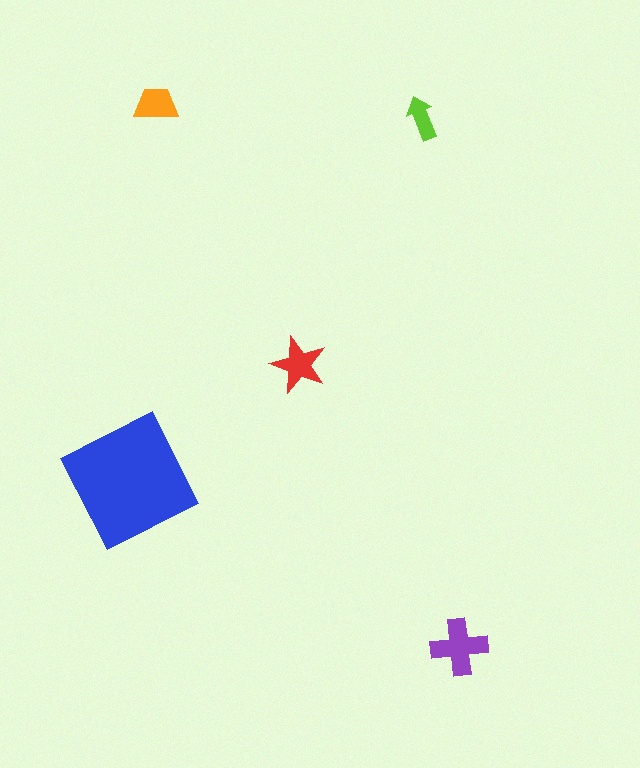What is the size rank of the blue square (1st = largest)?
1st.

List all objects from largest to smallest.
The blue square, the purple cross, the red star, the orange trapezoid, the lime arrow.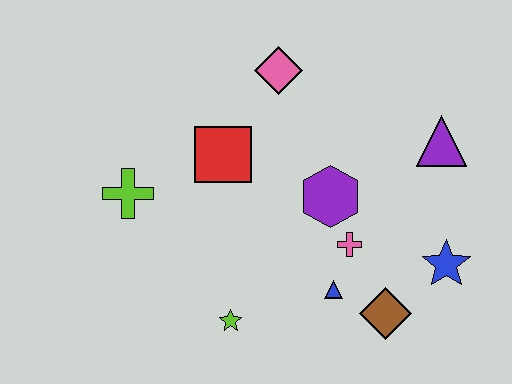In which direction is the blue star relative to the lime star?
The blue star is to the right of the lime star.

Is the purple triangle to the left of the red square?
No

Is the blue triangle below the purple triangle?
Yes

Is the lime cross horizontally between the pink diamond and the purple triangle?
No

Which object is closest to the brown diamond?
The blue triangle is closest to the brown diamond.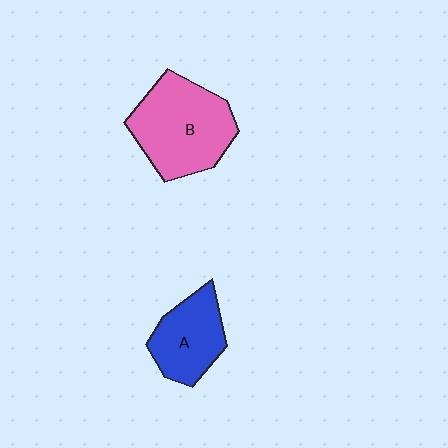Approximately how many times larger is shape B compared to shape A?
Approximately 1.6 times.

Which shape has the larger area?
Shape B (pink).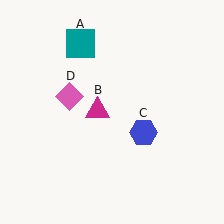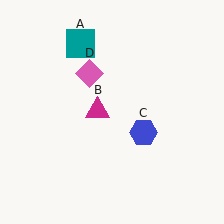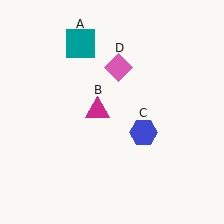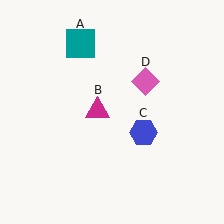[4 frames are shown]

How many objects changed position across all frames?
1 object changed position: pink diamond (object D).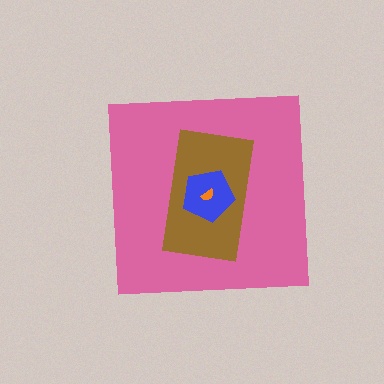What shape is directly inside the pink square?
The brown rectangle.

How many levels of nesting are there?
4.